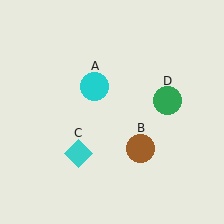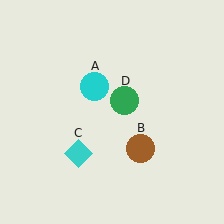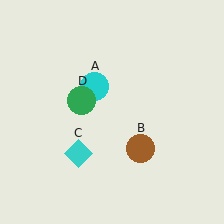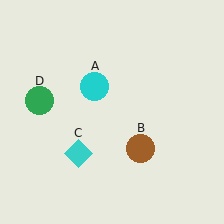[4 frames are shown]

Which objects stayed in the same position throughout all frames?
Cyan circle (object A) and brown circle (object B) and cyan diamond (object C) remained stationary.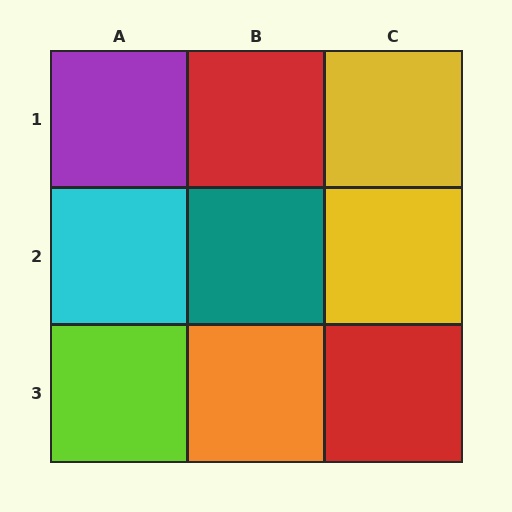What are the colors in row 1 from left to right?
Purple, red, yellow.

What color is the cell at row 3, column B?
Orange.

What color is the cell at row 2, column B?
Teal.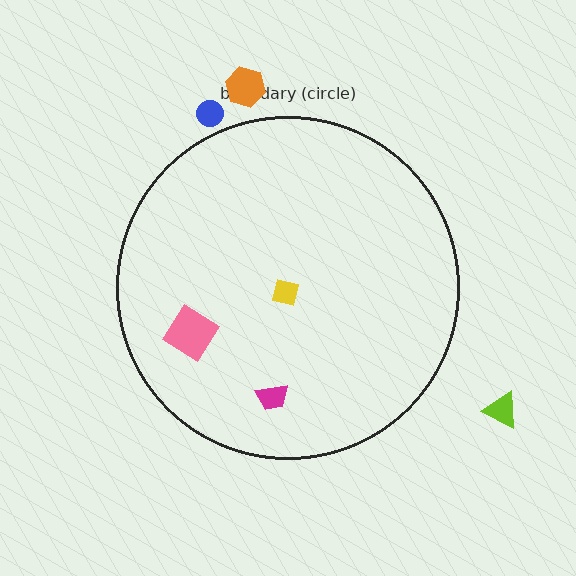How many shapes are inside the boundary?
3 inside, 3 outside.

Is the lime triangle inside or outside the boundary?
Outside.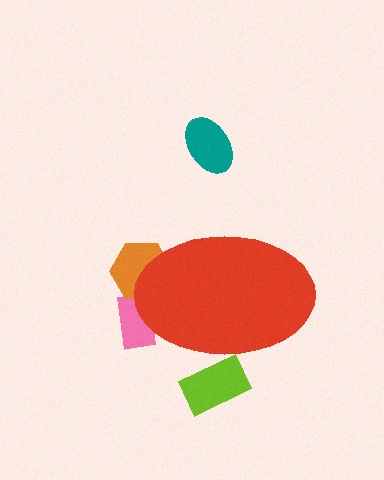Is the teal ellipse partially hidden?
No, the teal ellipse is fully visible.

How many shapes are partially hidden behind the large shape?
3 shapes are partially hidden.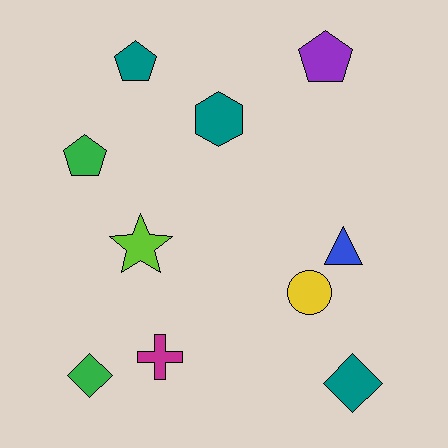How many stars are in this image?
There is 1 star.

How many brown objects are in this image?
There are no brown objects.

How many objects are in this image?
There are 10 objects.